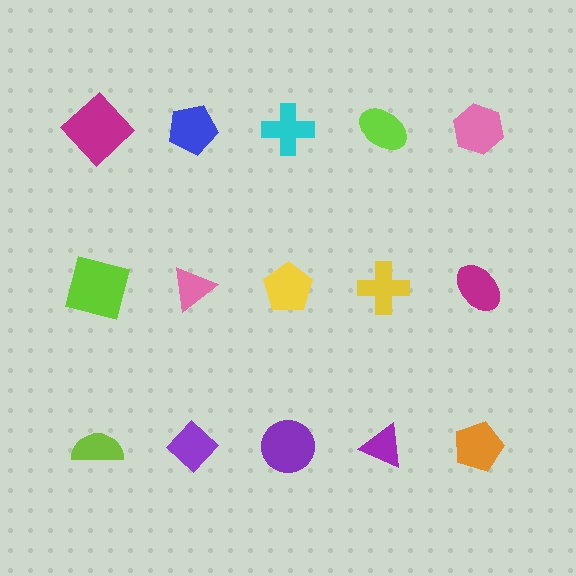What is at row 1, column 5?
A pink hexagon.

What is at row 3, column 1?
A lime semicircle.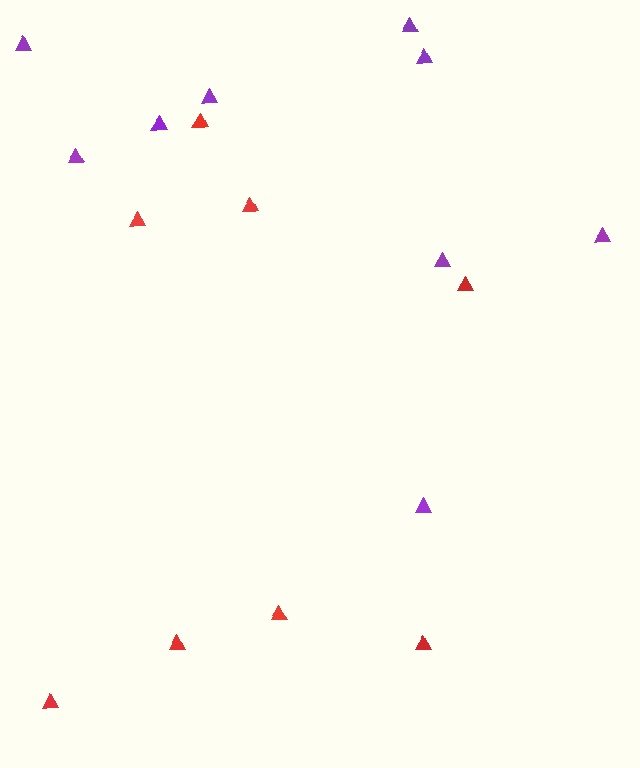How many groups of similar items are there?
There are 2 groups: one group of red triangles (8) and one group of purple triangles (9).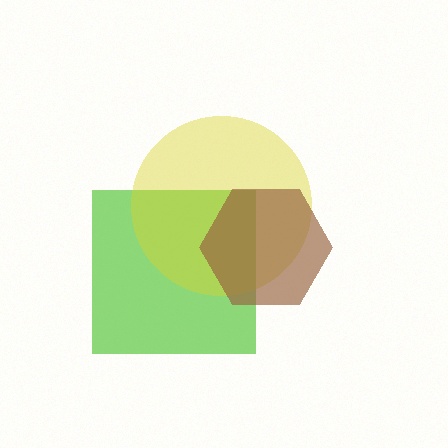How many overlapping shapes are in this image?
There are 3 overlapping shapes in the image.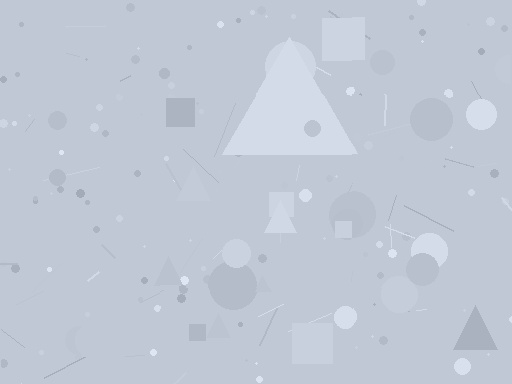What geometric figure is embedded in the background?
A triangle is embedded in the background.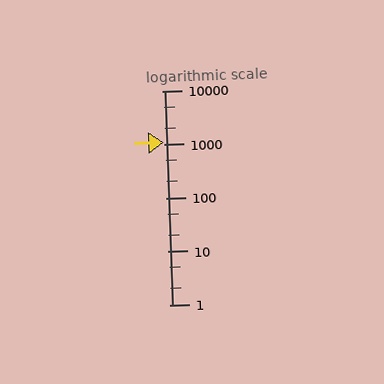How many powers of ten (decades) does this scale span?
The scale spans 4 decades, from 1 to 10000.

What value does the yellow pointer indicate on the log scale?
The pointer indicates approximately 1100.